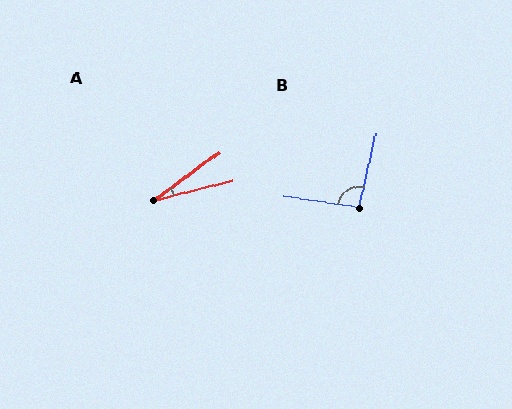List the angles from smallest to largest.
A (22°), B (94°).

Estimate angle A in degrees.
Approximately 22 degrees.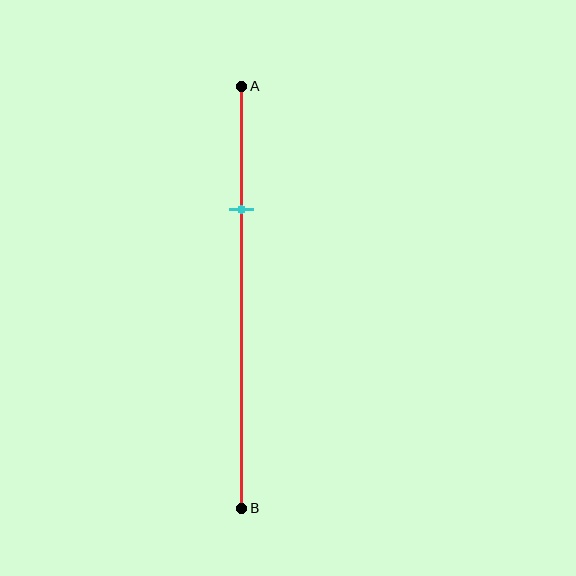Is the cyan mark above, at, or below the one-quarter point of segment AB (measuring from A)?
The cyan mark is below the one-quarter point of segment AB.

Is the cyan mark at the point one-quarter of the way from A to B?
No, the mark is at about 30% from A, not at the 25% one-quarter point.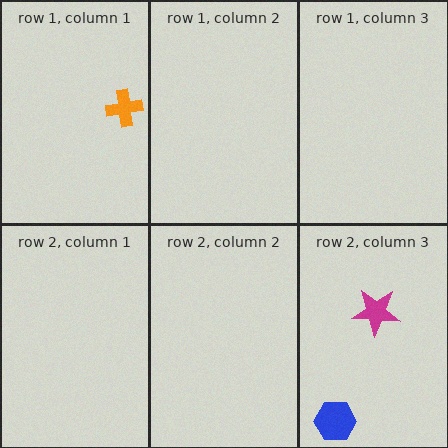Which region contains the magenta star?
The row 2, column 3 region.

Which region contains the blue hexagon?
The row 2, column 3 region.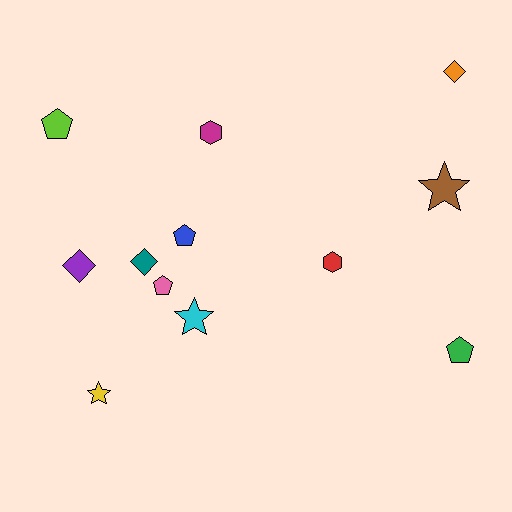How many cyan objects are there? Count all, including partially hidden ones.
There is 1 cyan object.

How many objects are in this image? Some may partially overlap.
There are 12 objects.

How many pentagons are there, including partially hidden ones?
There are 4 pentagons.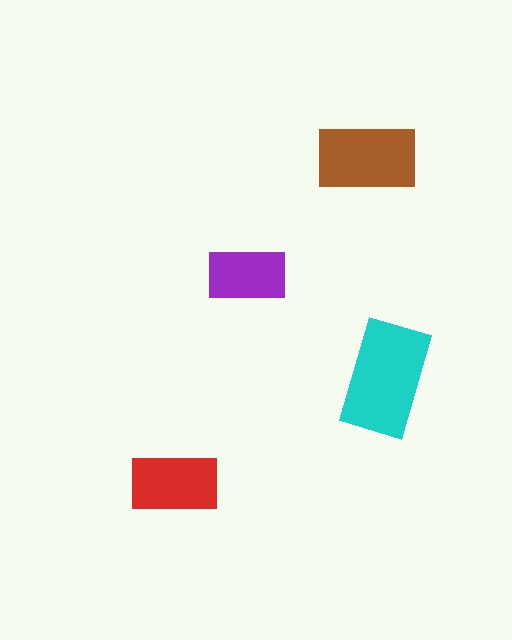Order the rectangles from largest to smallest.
the cyan one, the brown one, the red one, the purple one.